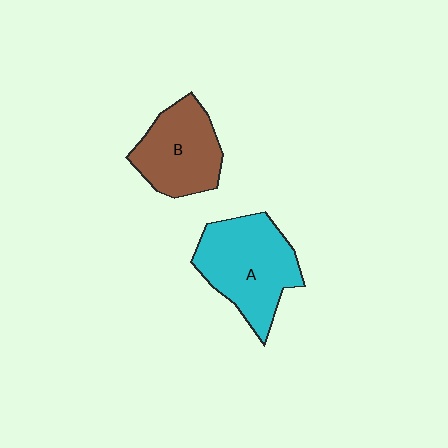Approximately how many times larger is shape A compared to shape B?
Approximately 1.3 times.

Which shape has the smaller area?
Shape B (brown).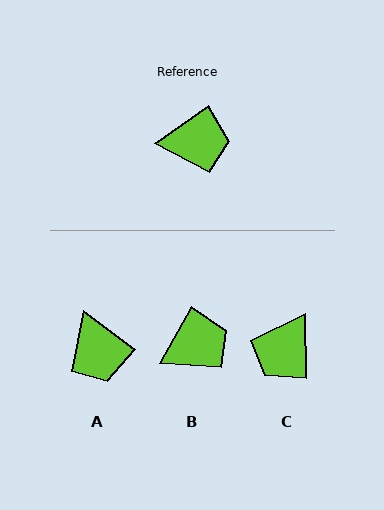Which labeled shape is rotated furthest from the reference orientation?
C, about 125 degrees away.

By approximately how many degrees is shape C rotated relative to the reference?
Approximately 125 degrees clockwise.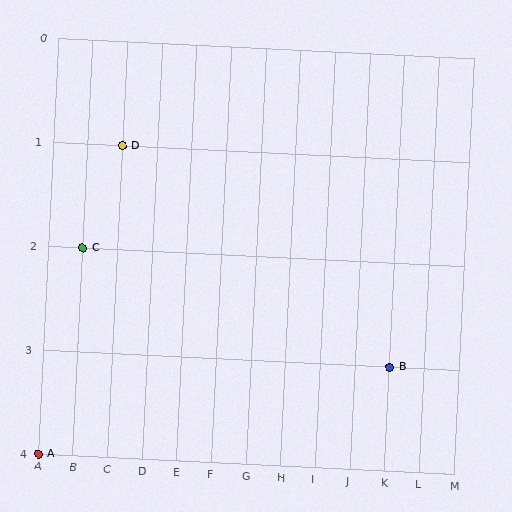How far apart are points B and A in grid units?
Points B and A are 10 columns and 1 row apart (about 10.0 grid units diagonally).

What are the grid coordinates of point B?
Point B is at grid coordinates (K, 3).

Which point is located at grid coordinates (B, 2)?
Point C is at (B, 2).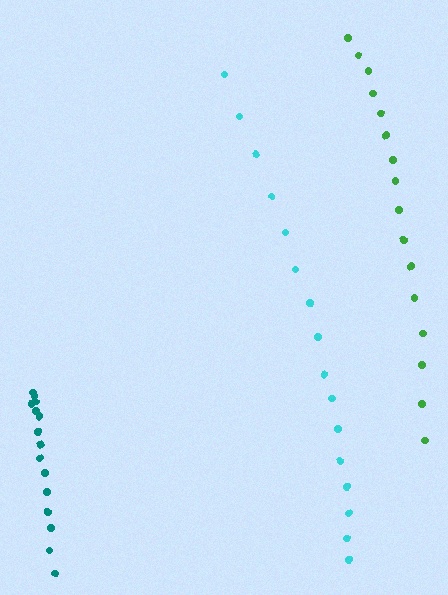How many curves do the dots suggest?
There are 3 distinct paths.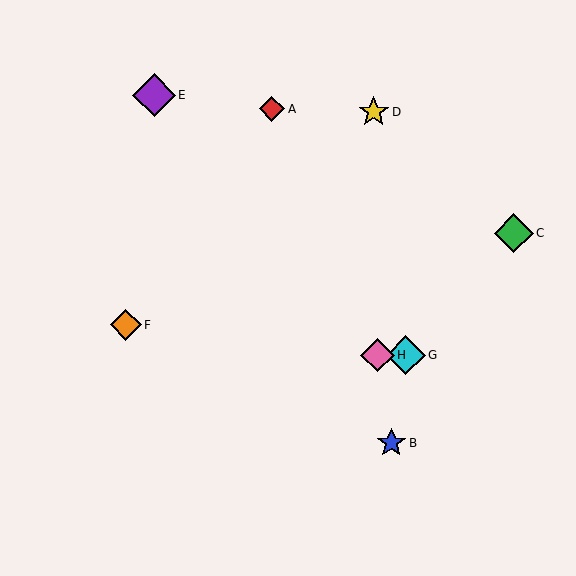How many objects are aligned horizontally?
2 objects (G, H) are aligned horizontally.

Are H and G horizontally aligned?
Yes, both are at y≈355.